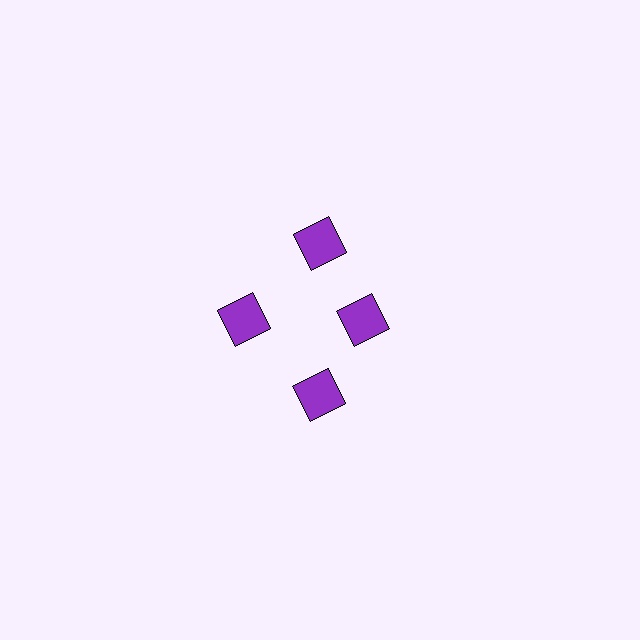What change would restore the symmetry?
The symmetry would be restored by moving it outward, back onto the ring so that all 4 squares sit at equal angles and equal distance from the center.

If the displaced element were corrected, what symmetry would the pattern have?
It would have 4-fold rotational symmetry — the pattern would map onto itself every 90 degrees.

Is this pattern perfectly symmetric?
No. The 4 purple squares are arranged in a ring, but one element near the 3 o'clock position is pulled inward toward the center, breaking the 4-fold rotational symmetry.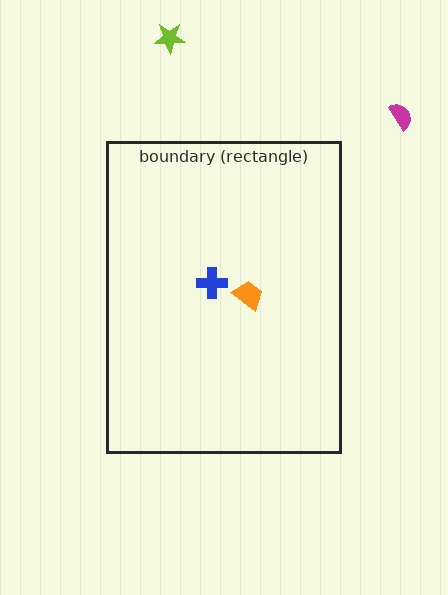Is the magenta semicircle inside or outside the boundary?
Outside.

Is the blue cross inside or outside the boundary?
Inside.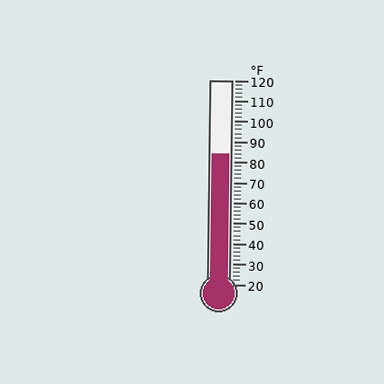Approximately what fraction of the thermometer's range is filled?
The thermometer is filled to approximately 65% of its range.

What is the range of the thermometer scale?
The thermometer scale ranges from 20°F to 120°F.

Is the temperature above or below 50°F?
The temperature is above 50°F.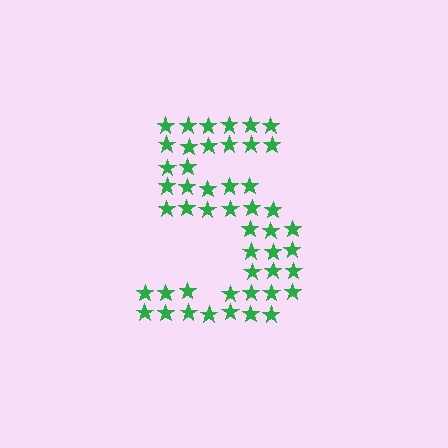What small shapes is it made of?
It is made of small stars.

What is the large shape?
The large shape is the digit 5.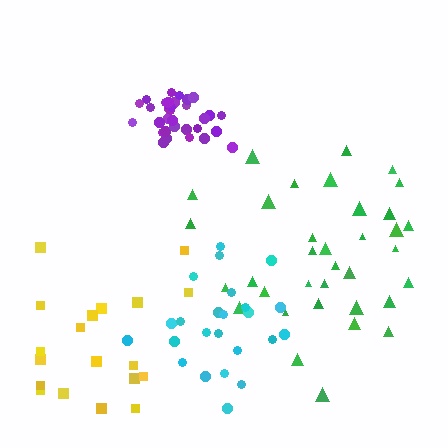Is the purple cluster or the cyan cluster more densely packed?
Purple.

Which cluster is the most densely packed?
Purple.